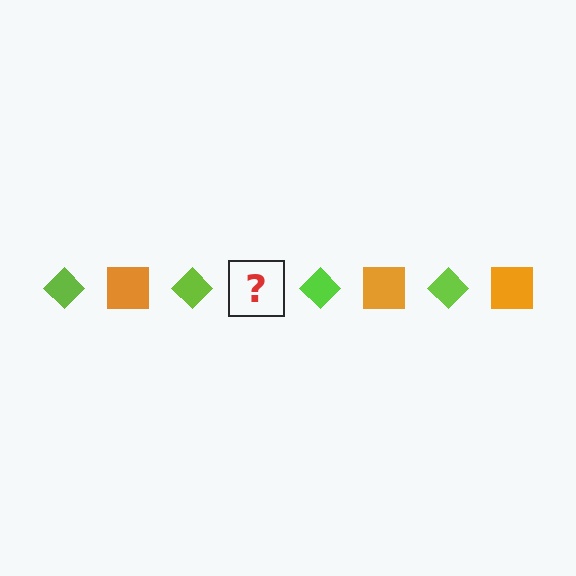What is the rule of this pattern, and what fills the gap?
The rule is that the pattern alternates between lime diamond and orange square. The gap should be filled with an orange square.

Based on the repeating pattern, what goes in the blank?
The blank should be an orange square.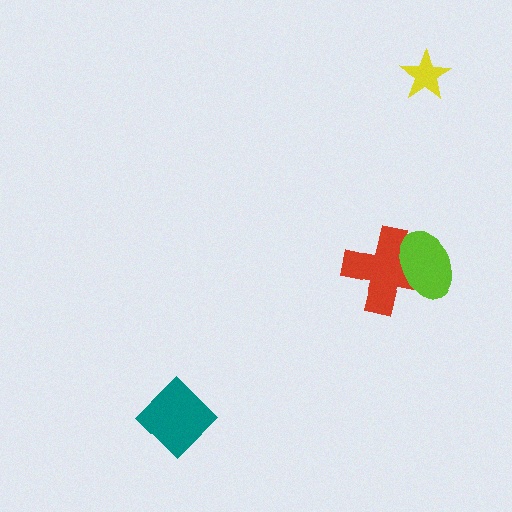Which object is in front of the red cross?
The lime ellipse is in front of the red cross.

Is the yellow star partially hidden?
No, no other shape covers it.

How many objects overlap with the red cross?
1 object overlaps with the red cross.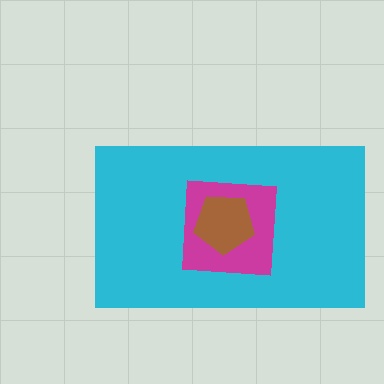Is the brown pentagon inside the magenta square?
Yes.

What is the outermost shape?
The cyan rectangle.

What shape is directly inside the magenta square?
The brown pentagon.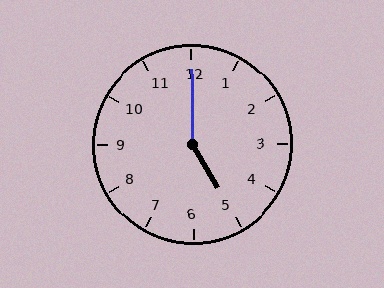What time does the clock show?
5:00.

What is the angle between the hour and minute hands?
Approximately 150 degrees.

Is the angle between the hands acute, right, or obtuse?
It is obtuse.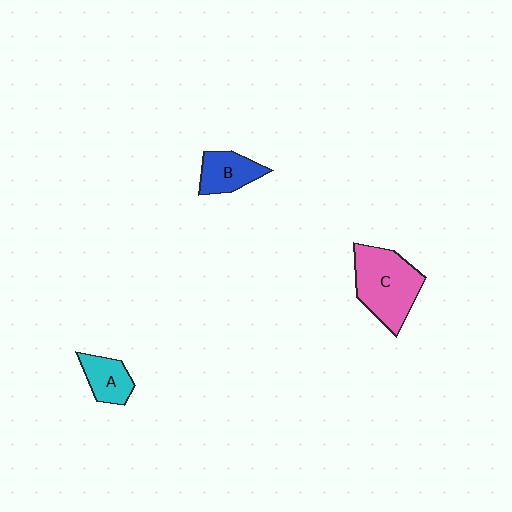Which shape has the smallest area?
Shape A (cyan).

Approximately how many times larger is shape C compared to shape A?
Approximately 2.1 times.